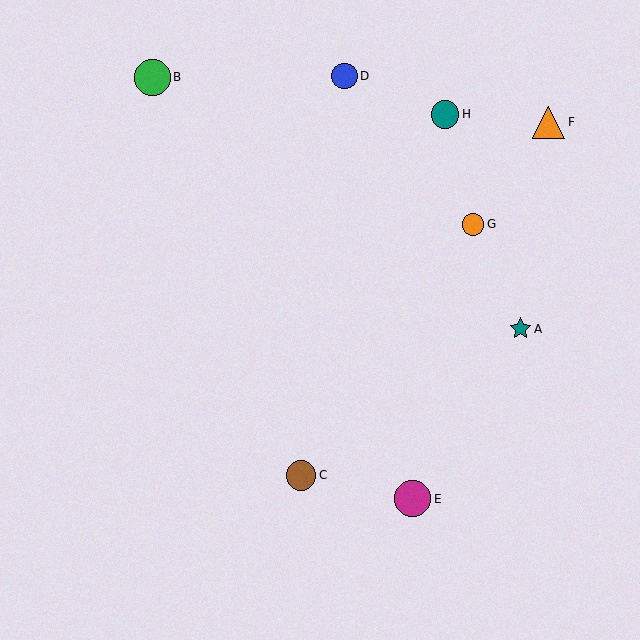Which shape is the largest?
The magenta circle (labeled E) is the largest.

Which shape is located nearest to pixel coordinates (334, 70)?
The blue circle (labeled D) at (344, 76) is nearest to that location.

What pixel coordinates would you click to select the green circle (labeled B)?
Click at (152, 77) to select the green circle B.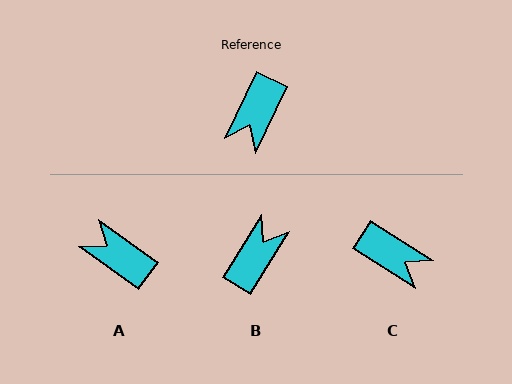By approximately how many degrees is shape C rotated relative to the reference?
Approximately 83 degrees counter-clockwise.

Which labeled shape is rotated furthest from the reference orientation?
B, about 174 degrees away.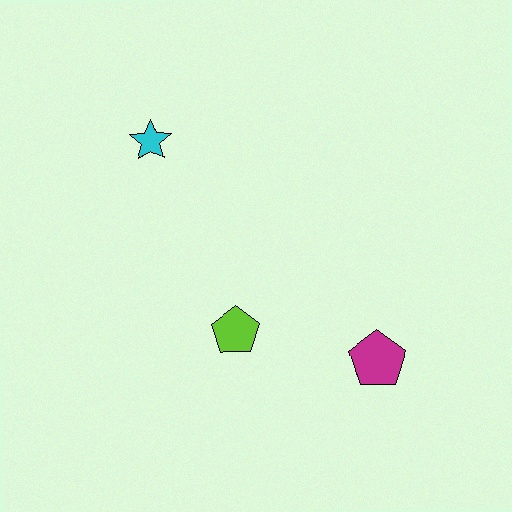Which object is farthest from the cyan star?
The magenta pentagon is farthest from the cyan star.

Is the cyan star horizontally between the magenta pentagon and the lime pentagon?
No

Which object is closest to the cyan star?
The lime pentagon is closest to the cyan star.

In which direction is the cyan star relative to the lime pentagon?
The cyan star is above the lime pentagon.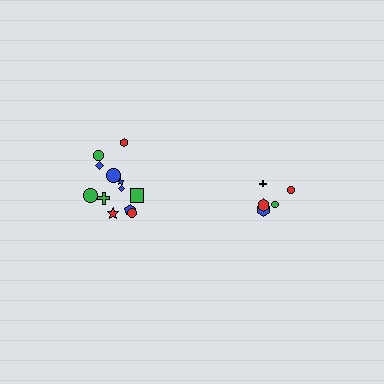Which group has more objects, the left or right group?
The left group.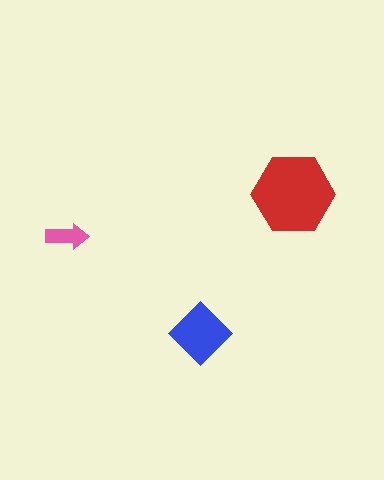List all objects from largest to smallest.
The red hexagon, the blue diamond, the pink arrow.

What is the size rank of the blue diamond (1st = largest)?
2nd.